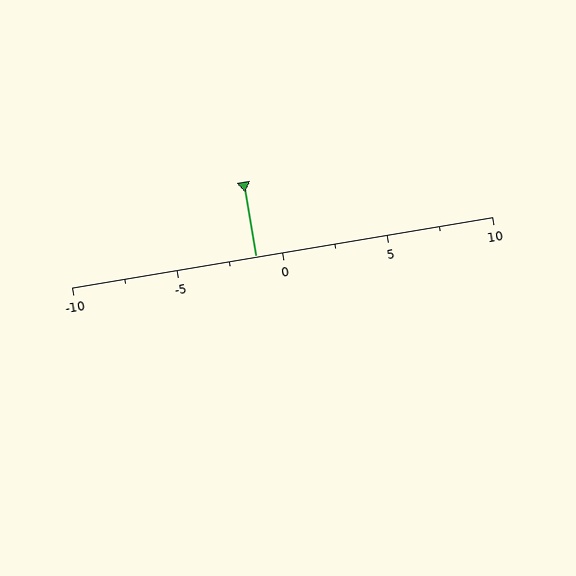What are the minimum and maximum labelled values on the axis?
The axis runs from -10 to 10.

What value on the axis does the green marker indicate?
The marker indicates approximately -1.2.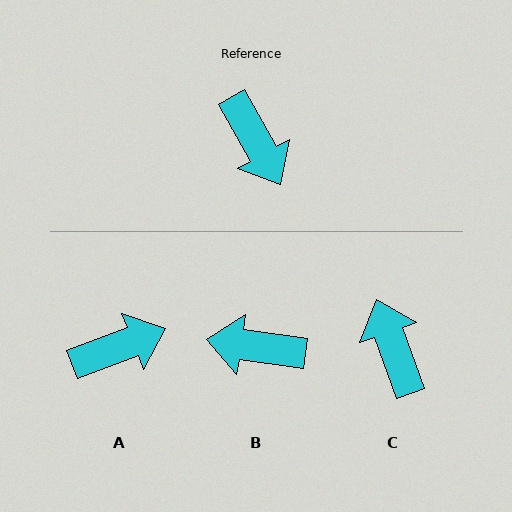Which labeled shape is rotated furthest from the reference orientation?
C, about 171 degrees away.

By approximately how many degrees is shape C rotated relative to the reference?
Approximately 171 degrees counter-clockwise.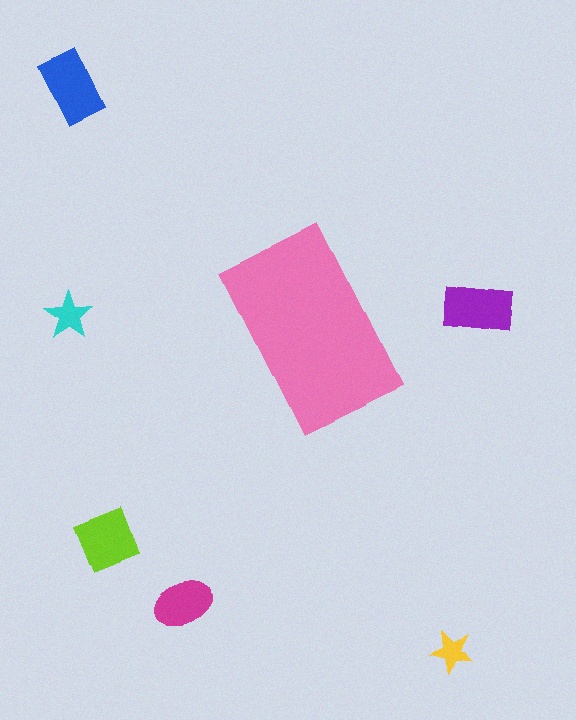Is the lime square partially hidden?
No, the lime square is fully visible.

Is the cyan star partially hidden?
No, the cyan star is fully visible.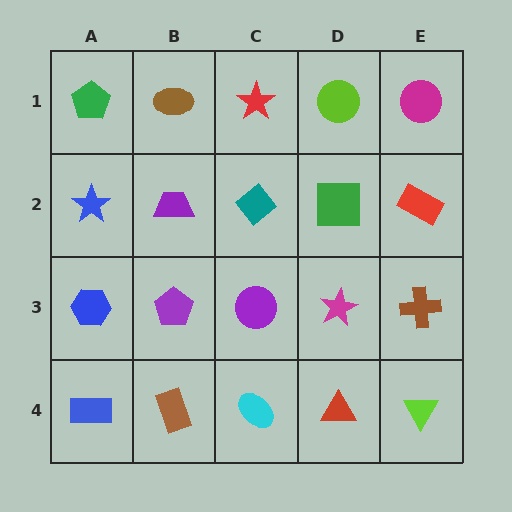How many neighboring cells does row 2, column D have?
4.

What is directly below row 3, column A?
A blue rectangle.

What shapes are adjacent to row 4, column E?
A brown cross (row 3, column E), a red triangle (row 4, column D).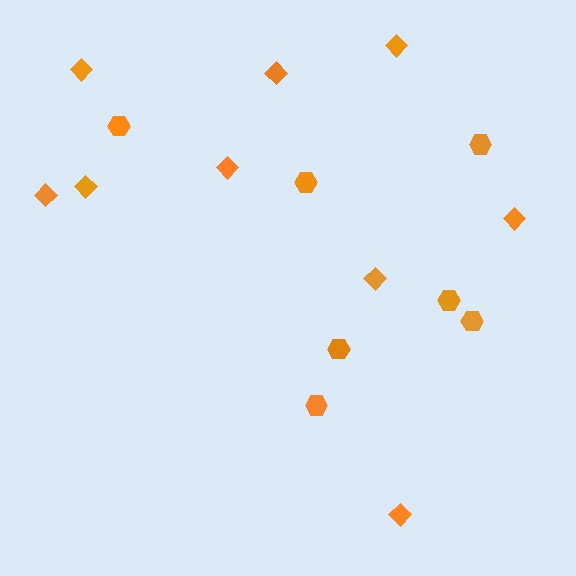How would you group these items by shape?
There are 2 groups: one group of hexagons (7) and one group of diamonds (9).